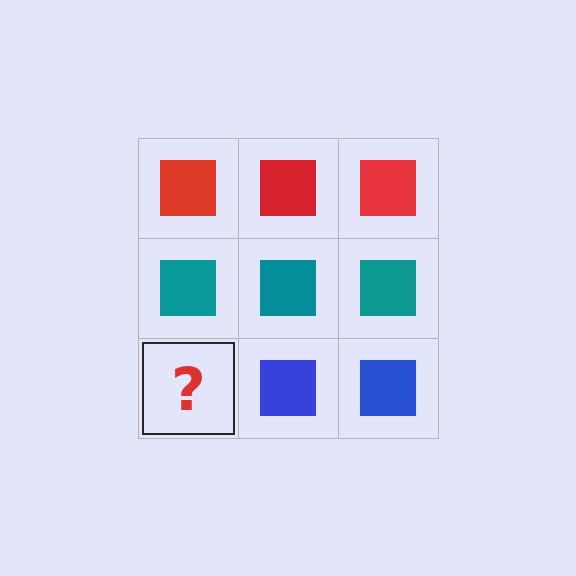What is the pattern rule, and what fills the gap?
The rule is that each row has a consistent color. The gap should be filled with a blue square.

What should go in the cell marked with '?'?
The missing cell should contain a blue square.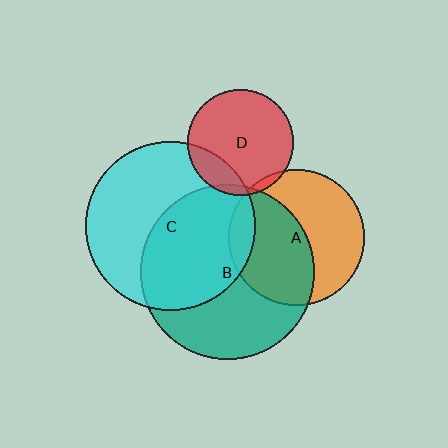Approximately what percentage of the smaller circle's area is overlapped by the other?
Approximately 50%.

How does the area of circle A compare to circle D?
Approximately 1.7 times.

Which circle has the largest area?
Circle B (teal).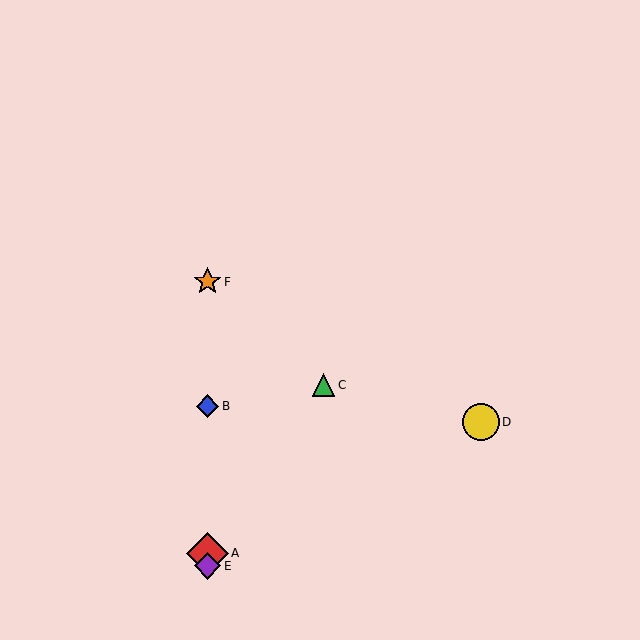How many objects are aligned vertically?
4 objects (A, B, E, F) are aligned vertically.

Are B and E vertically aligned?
Yes, both are at x≈207.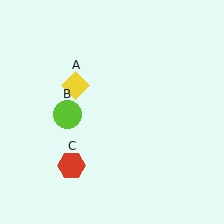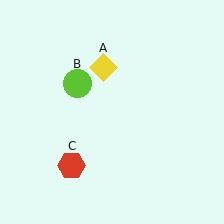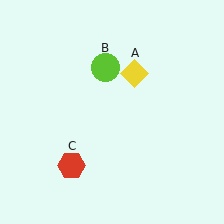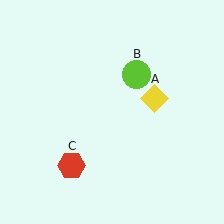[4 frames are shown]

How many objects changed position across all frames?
2 objects changed position: yellow diamond (object A), lime circle (object B).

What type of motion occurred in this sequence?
The yellow diamond (object A), lime circle (object B) rotated clockwise around the center of the scene.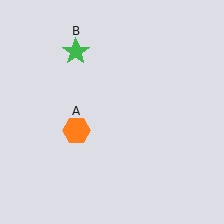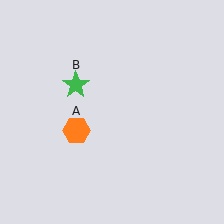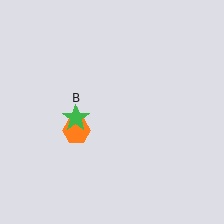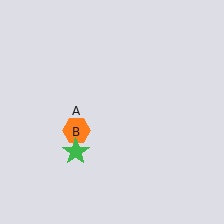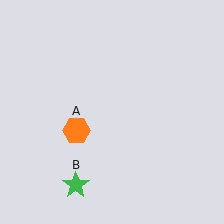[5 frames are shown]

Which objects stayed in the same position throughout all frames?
Orange hexagon (object A) remained stationary.